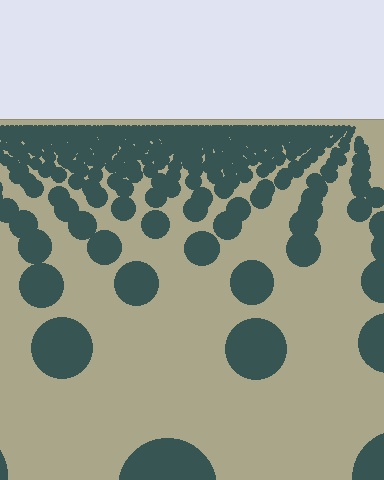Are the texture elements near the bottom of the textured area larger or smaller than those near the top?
Larger. Near the bottom, elements are closer to the viewer and appear at a bigger on-screen size.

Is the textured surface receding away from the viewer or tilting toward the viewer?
The surface is receding away from the viewer. Texture elements get smaller and denser toward the top.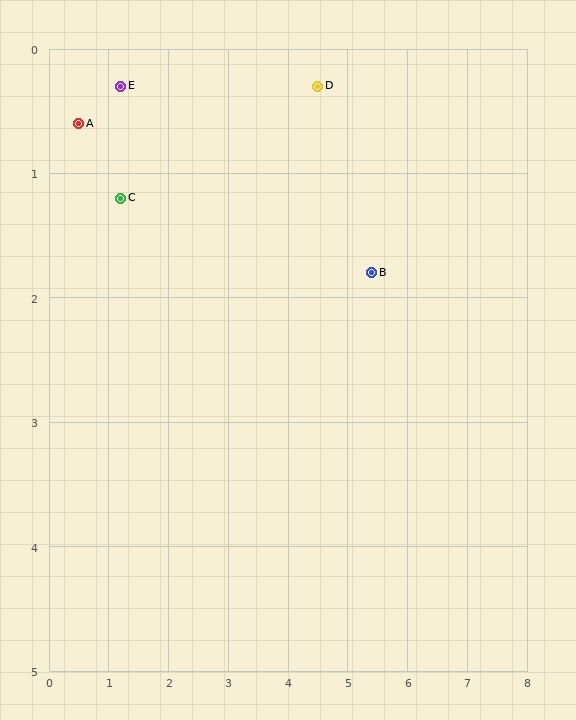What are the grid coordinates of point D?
Point D is at approximately (4.5, 0.3).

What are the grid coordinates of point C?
Point C is at approximately (1.2, 1.2).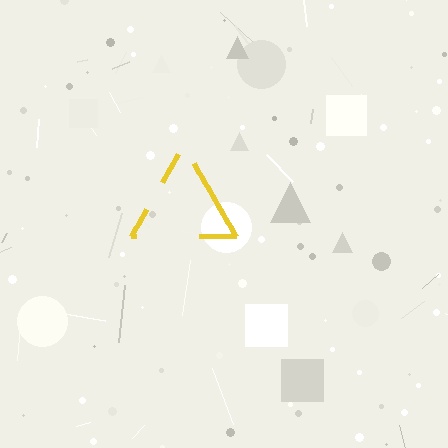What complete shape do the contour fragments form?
The contour fragments form a triangle.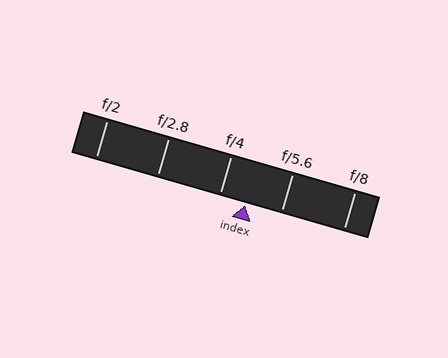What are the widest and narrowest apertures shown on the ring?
The widest aperture shown is f/2 and the narrowest is f/8.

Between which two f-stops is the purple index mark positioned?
The index mark is between f/4 and f/5.6.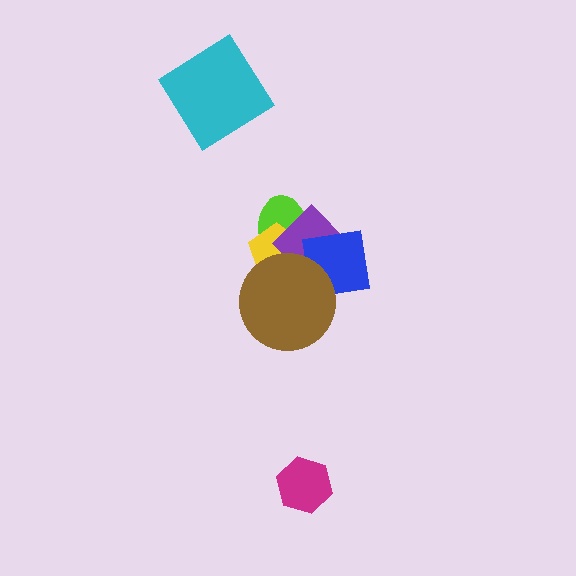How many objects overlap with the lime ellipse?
4 objects overlap with the lime ellipse.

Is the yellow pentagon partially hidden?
Yes, it is partially covered by another shape.